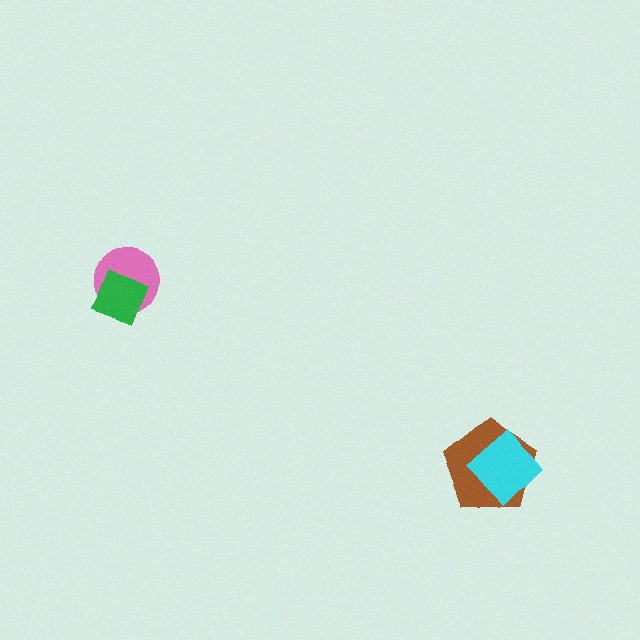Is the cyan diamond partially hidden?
No, no other shape covers it.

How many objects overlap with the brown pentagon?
1 object overlaps with the brown pentagon.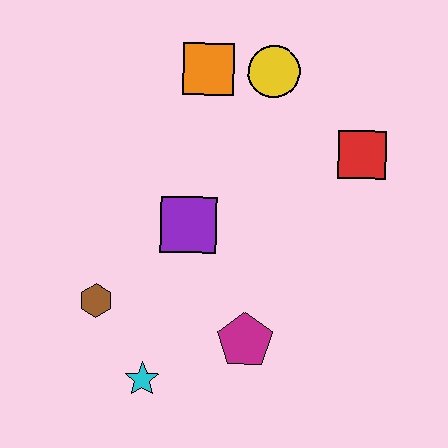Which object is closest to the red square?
The yellow circle is closest to the red square.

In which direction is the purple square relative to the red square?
The purple square is to the left of the red square.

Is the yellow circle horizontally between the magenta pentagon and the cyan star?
No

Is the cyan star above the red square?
No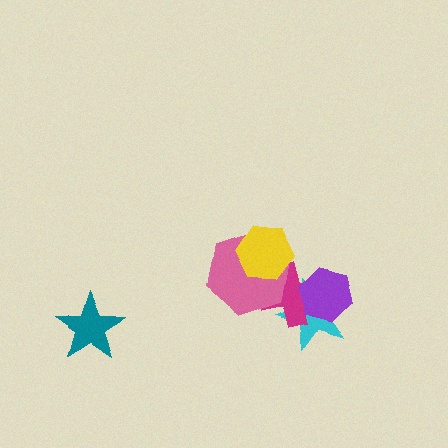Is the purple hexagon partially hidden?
No, no other shape covers it.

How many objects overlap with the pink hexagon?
2 objects overlap with the pink hexagon.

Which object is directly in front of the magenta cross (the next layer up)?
The pink hexagon is directly in front of the magenta cross.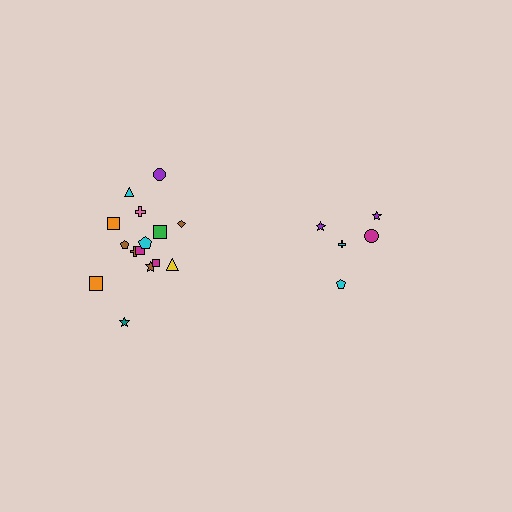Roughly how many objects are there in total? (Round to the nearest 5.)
Roughly 20 objects in total.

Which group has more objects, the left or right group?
The left group.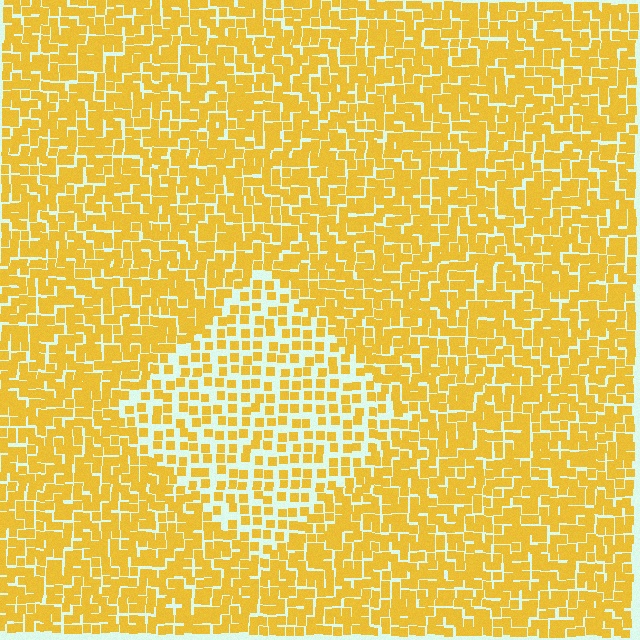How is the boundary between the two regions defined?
The boundary is defined by a change in element density (approximately 1.8x ratio). All elements are the same color, size, and shape.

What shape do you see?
I see a diamond.